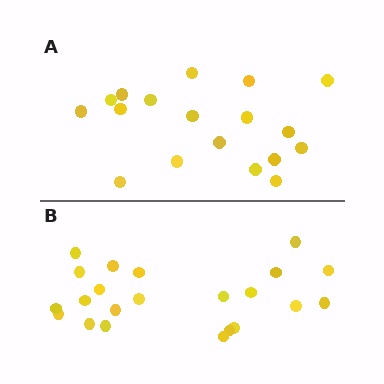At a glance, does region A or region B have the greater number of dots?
Region B (the bottom region) has more dots.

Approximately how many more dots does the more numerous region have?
Region B has about 4 more dots than region A.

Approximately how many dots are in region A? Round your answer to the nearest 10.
About 20 dots. (The exact count is 18, which rounds to 20.)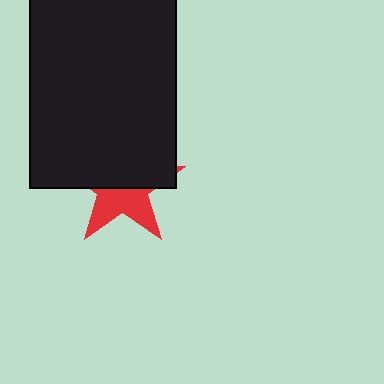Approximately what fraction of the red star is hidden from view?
Roughly 58% of the red star is hidden behind the black rectangle.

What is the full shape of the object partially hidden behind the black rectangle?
The partially hidden object is a red star.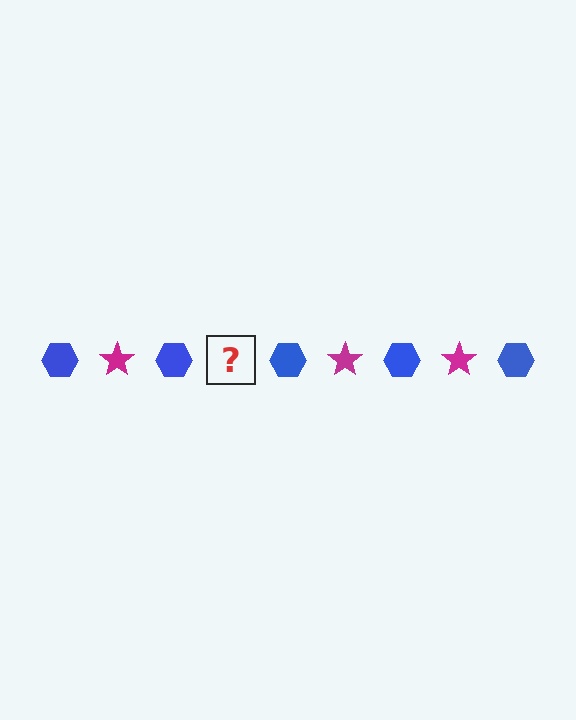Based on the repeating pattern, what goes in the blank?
The blank should be a magenta star.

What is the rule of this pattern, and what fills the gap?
The rule is that the pattern alternates between blue hexagon and magenta star. The gap should be filled with a magenta star.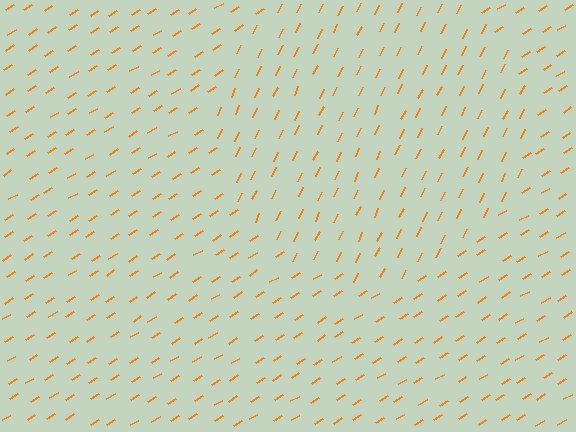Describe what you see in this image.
The image is filled with small orange line segments. A circle region in the image has lines oriented differently from the surrounding lines, creating a visible texture boundary.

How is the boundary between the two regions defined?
The boundary is defined purely by a change in line orientation (approximately 33 degrees difference). All lines are the same color and thickness.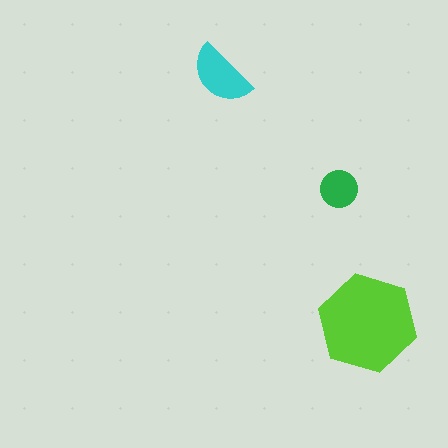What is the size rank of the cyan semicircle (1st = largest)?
2nd.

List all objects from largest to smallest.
The lime hexagon, the cyan semicircle, the green circle.